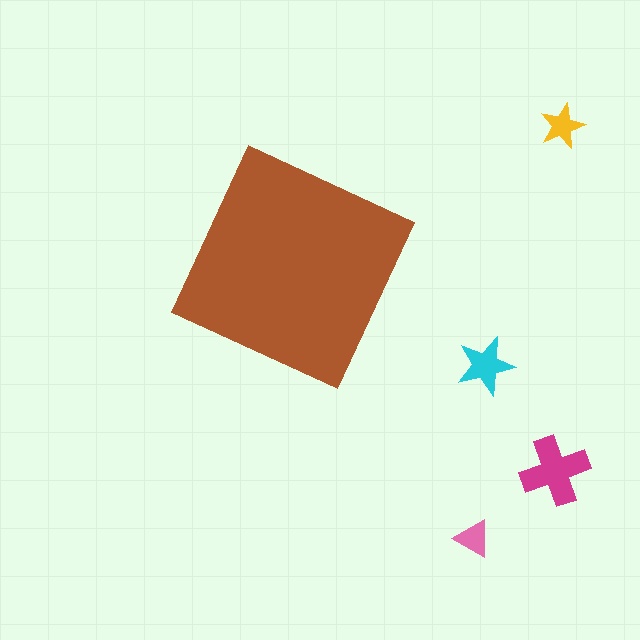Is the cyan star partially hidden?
No, the cyan star is fully visible.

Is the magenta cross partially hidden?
No, the magenta cross is fully visible.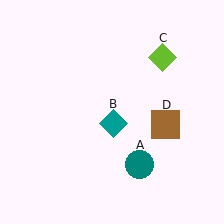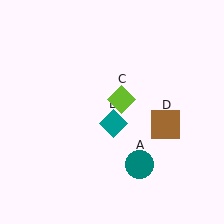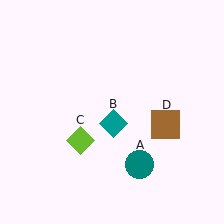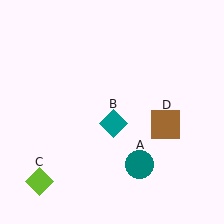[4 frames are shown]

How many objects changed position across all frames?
1 object changed position: lime diamond (object C).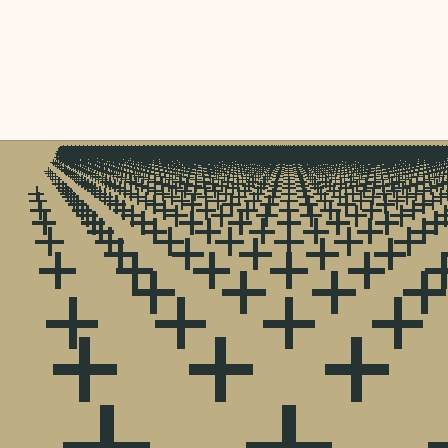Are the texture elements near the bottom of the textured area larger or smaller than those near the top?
Larger. Near the bottom, elements are closer to the viewer and appear at a bigger on-screen size.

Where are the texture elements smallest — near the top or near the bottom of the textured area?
Near the top.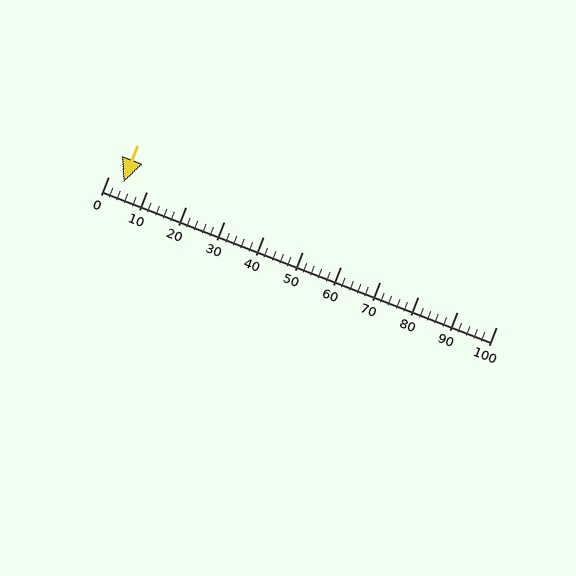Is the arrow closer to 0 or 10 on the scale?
The arrow is closer to 0.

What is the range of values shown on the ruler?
The ruler shows values from 0 to 100.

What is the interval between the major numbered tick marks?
The major tick marks are spaced 10 units apart.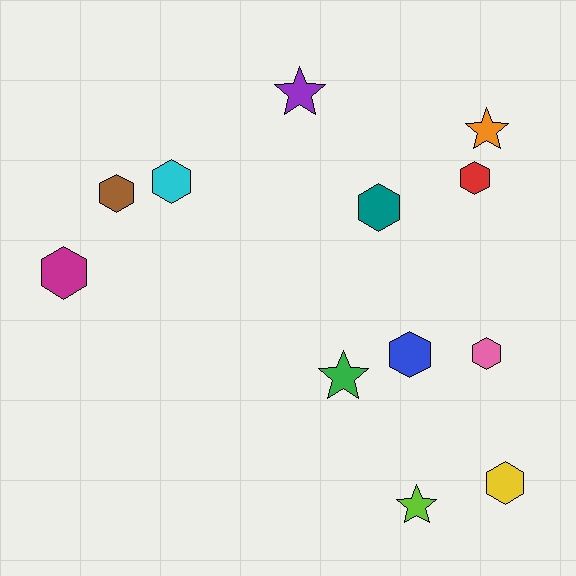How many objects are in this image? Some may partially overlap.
There are 12 objects.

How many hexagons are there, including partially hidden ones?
There are 8 hexagons.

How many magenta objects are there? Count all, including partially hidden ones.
There is 1 magenta object.